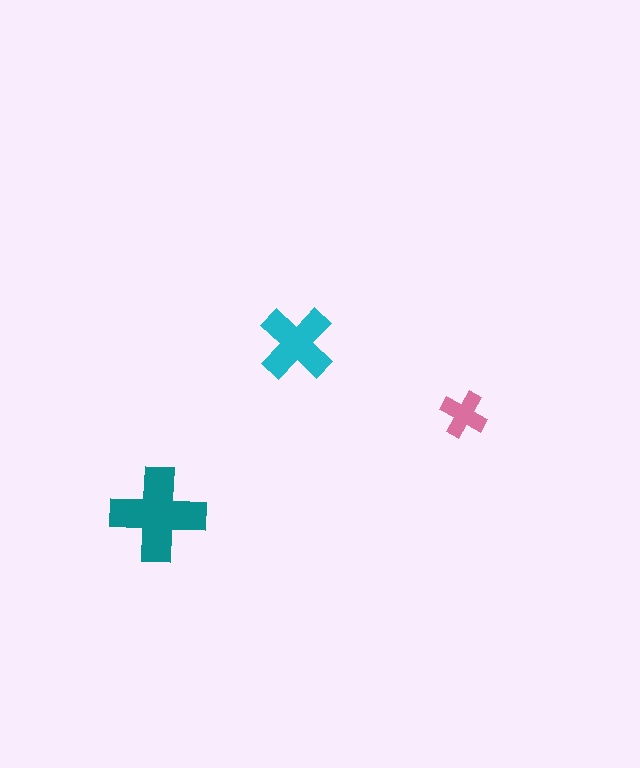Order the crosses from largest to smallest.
the teal one, the cyan one, the pink one.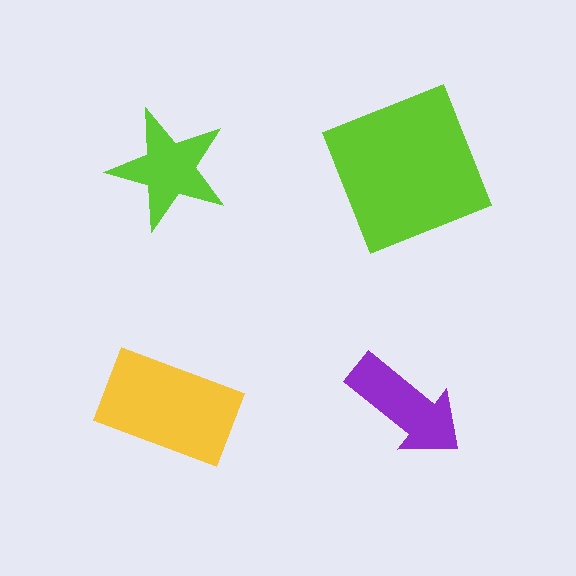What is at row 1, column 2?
A lime square.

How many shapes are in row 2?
2 shapes.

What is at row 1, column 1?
A lime star.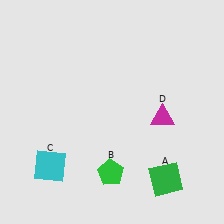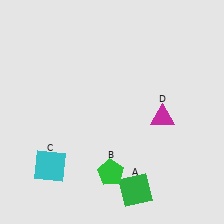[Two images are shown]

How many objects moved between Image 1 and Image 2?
1 object moved between the two images.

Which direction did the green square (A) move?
The green square (A) moved left.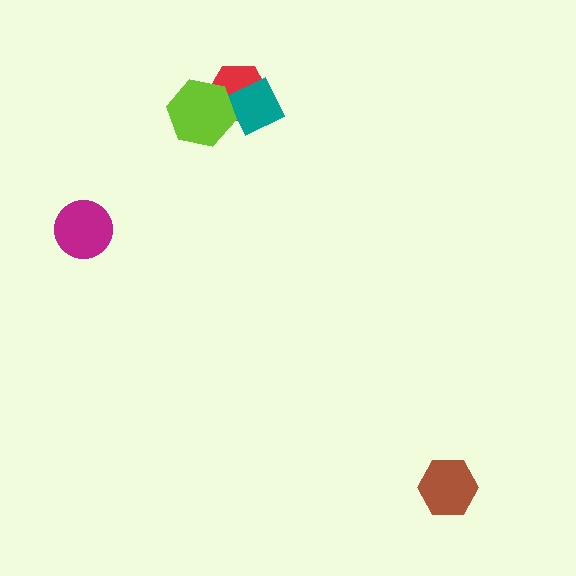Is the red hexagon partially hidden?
Yes, it is partially covered by another shape.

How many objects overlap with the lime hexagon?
2 objects overlap with the lime hexagon.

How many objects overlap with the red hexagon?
2 objects overlap with the red hexagon.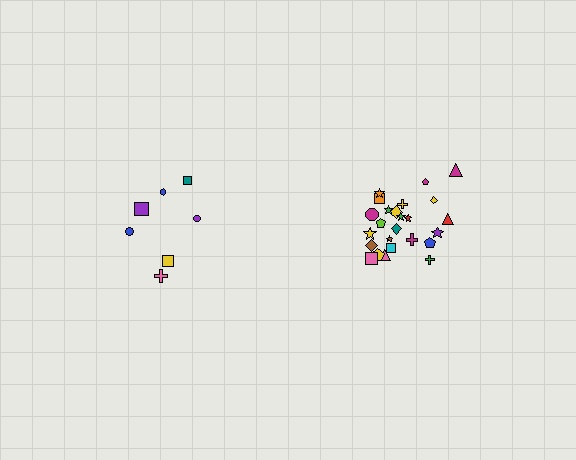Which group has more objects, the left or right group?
The right group.